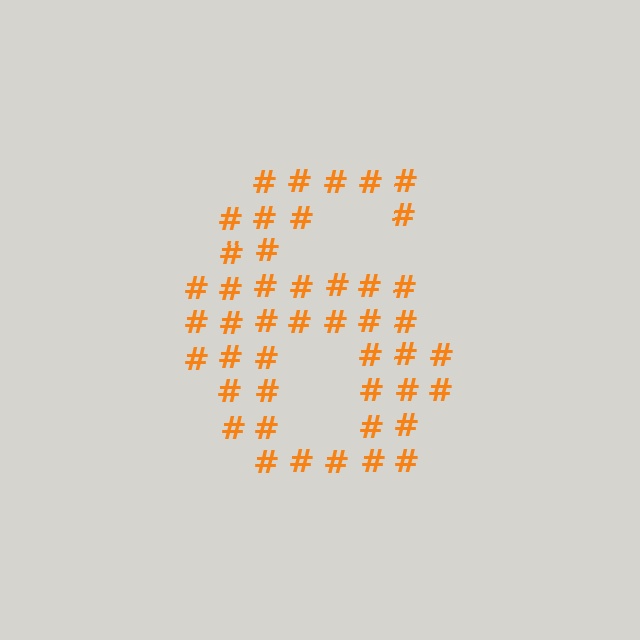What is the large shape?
The large shape is the digit 6.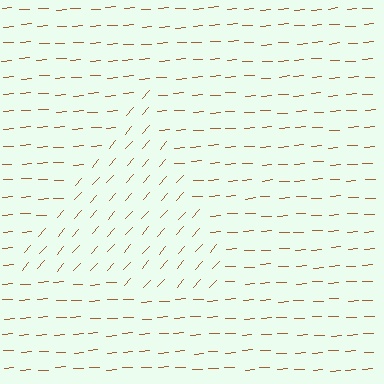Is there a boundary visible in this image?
Yes, there is a texture boundary formed by a change in line orientation.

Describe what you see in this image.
The image is filled with small brown line segments. A triangle region in the image has lines oriented differently from the surrounding lines, creating a visible texture boundary.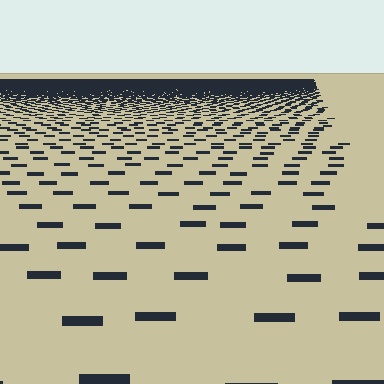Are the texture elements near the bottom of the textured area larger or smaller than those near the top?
Larger. Near the bottom, elements are closer to the viewer and appear at a bigger on-screen size.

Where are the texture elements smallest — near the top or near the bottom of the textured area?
Near the top.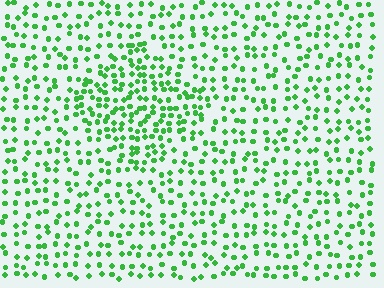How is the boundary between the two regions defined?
The boundary is defined by a change in element density (approximately 1.7x ratio). All elements are the same color, size, and shape.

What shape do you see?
I see a diamond.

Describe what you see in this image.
The image contains small green elements arranged at two different densities. A diamond-shaped region is visible where the elements are more densely packed than the surrounding area.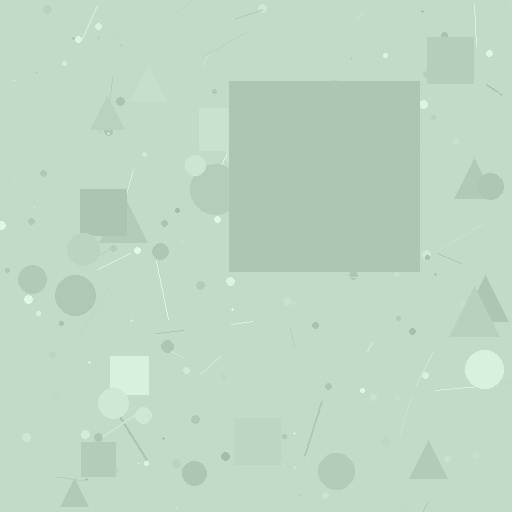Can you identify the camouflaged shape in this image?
The camouflaged shape is a square.